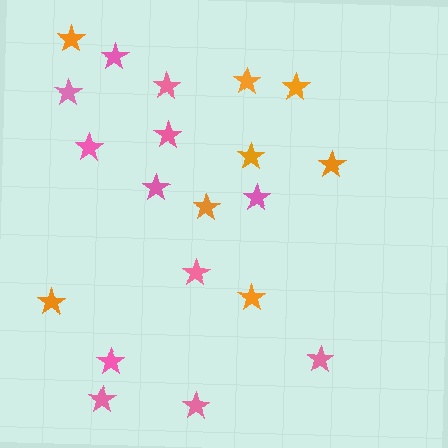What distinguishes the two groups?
There are 2 groups: one group of pink stars (12) and one group of orange stars (8).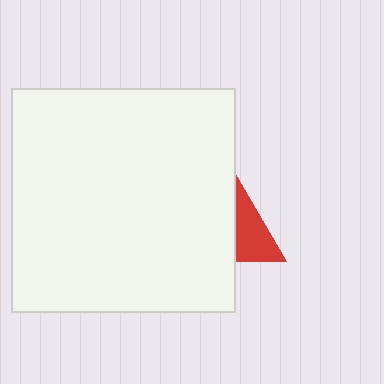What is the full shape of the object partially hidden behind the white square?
The partially hidden object is a red triangle.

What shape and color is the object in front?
The object in front is a white square.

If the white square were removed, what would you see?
You would see the complete red triangle.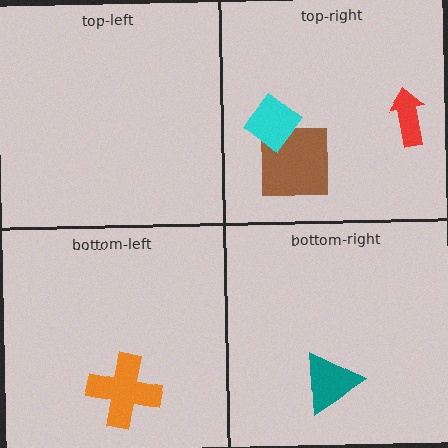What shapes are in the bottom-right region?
The teal triangle.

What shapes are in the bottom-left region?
The orange cross.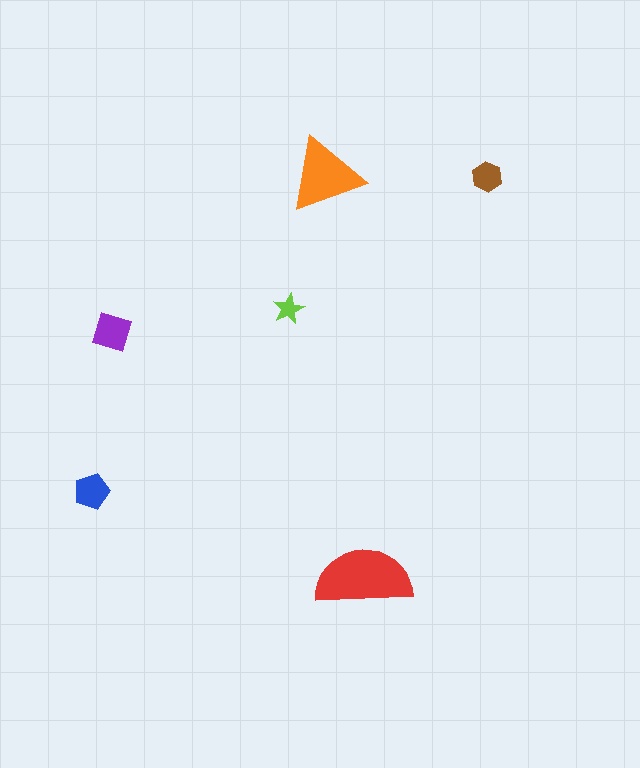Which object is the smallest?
The lime star.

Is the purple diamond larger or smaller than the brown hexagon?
Larger.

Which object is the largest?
The red semicircle.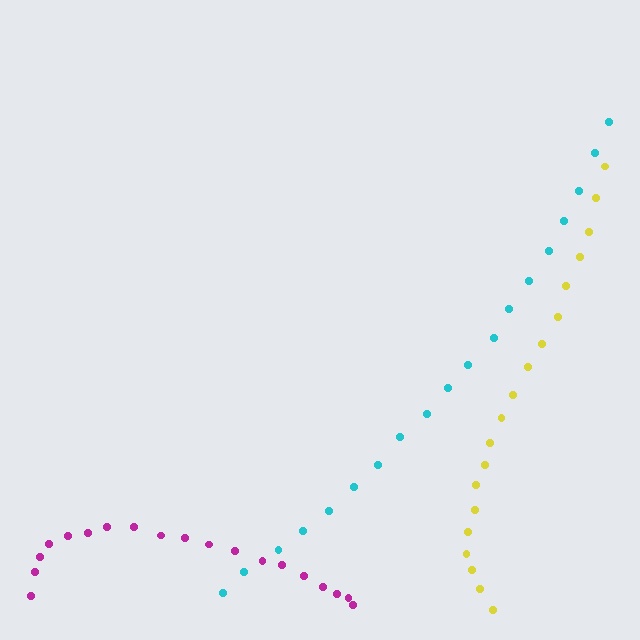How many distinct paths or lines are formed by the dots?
There are 3 distinct paths.